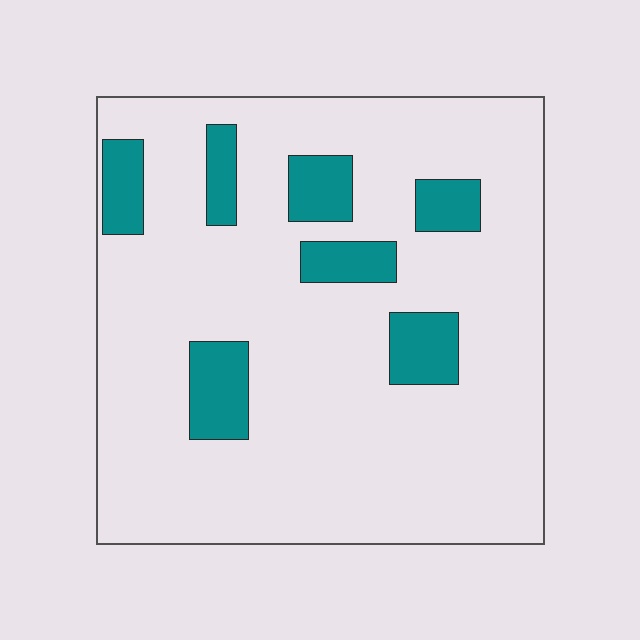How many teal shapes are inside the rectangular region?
7.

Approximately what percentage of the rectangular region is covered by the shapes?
Approximately 15%.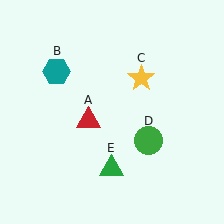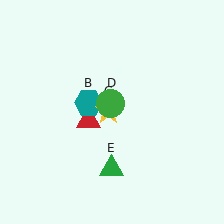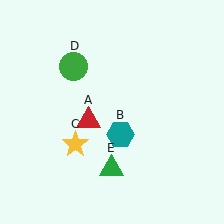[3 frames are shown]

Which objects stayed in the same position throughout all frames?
Red triangle (object A) and green triangle (object E) remained stationary.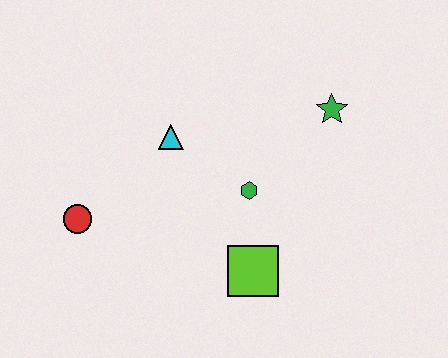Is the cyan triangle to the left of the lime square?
Yes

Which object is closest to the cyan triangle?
The green hexagon is closest to the cyan triangle.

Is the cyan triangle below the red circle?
No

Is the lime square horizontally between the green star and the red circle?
Yes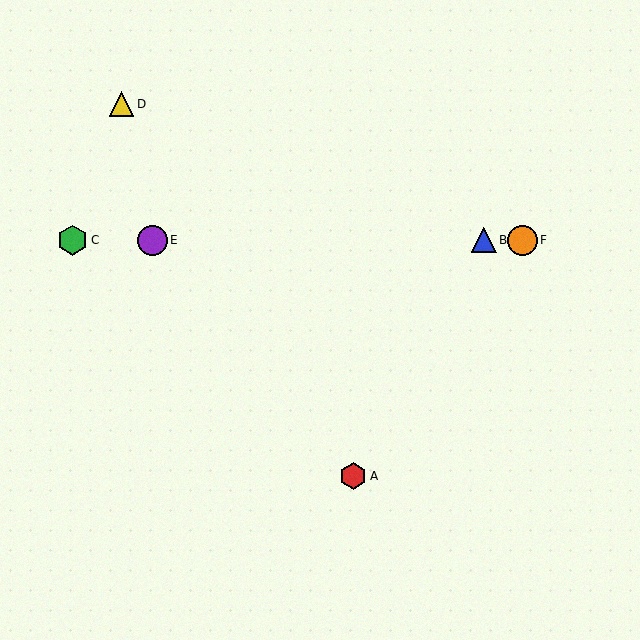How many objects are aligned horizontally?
4 objects (B, C, E, F) are aligned horizontally.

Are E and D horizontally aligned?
No, E is at y≈240 and D is at y≈104.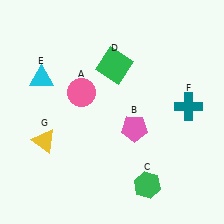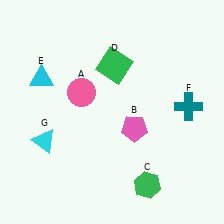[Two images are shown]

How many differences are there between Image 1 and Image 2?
There is 1 difference between the two images.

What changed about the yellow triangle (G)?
In Image 1, G is yellow. In Image 2, it changed to cyan.